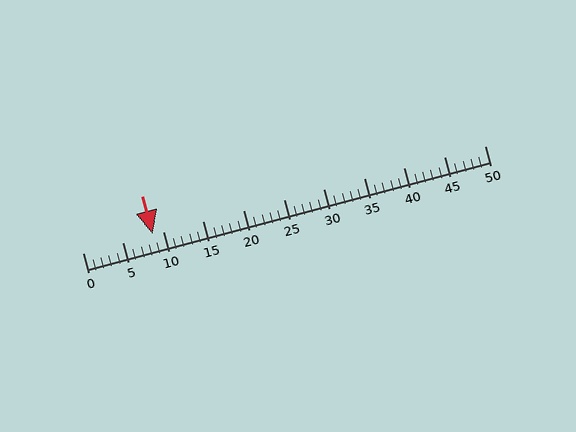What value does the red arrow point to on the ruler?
The red arrow points to approximately 9.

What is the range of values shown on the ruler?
The ruler shows values from 0 to 50.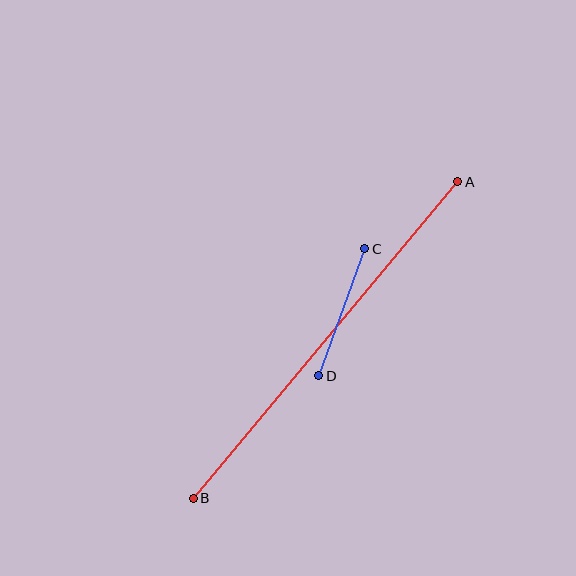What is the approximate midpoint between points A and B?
The midpoint is at approximately (325, 340) pixels.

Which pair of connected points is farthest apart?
Points A and B are farthest apart.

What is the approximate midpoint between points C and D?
The midpoint is at approximately (342, 312) pixels.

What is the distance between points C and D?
The distance is approximately 135 pixels.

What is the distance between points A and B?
The distance is approximately 412 pixels.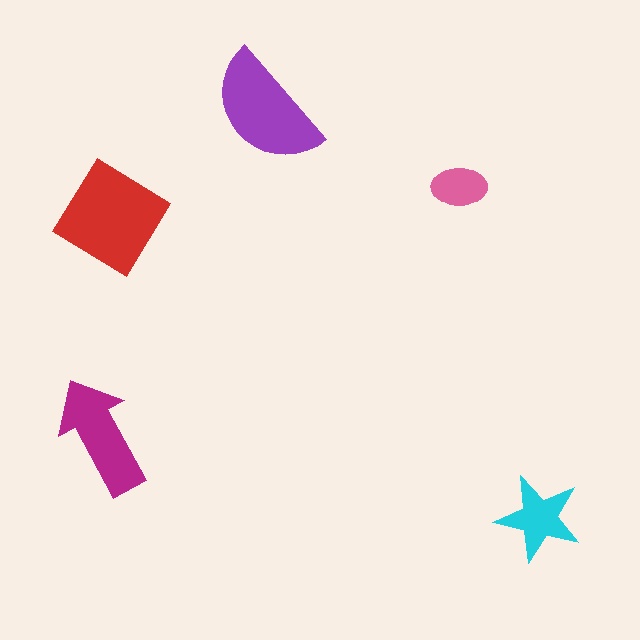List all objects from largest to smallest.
The red diamond, the purple semicircle, the magenta arrow, the cyan star, the pink ellipse.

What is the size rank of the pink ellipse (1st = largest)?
5th.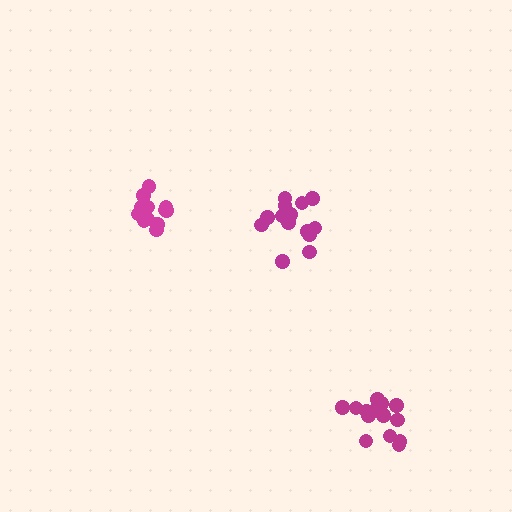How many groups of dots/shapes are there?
There are 3 groups.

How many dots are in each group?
Group 1: 15 dots, Group 2: 15 dots, Group 3: 14 dots (44 total).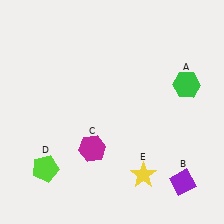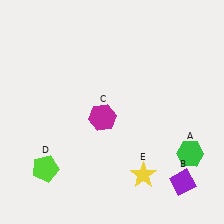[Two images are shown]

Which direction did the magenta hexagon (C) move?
The magenta hexagon (C) moved up.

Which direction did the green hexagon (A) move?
The green hexagon (A) moved down.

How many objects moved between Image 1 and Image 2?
2 objects moved between the two images.